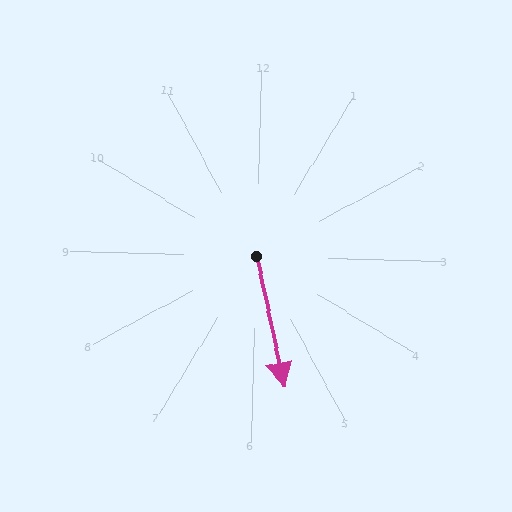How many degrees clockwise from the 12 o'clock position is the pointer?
Approximately 166 degrees.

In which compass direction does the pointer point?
South.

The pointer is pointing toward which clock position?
Roughly 6 o'clock.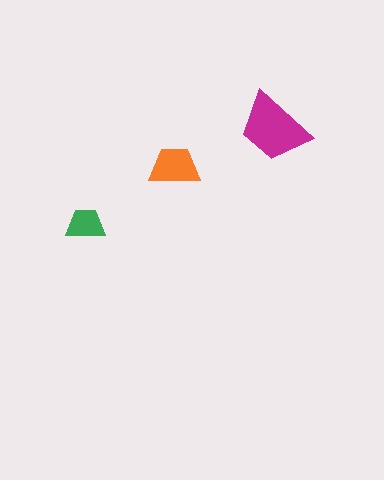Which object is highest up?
The magenta trapezoid is topmost.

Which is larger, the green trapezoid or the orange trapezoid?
The orange one.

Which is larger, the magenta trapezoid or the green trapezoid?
The magenta one.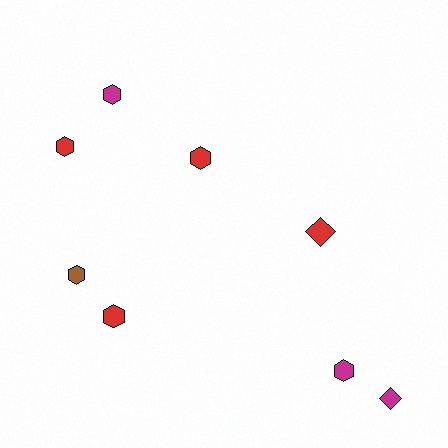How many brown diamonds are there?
There are no brown diamonds.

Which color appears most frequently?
Red, with 4 objects.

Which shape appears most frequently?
Hexagon, with 6 objects.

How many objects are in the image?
There are 8 objects.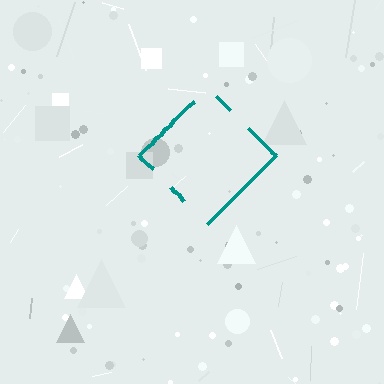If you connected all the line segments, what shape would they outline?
They would outline a diamond.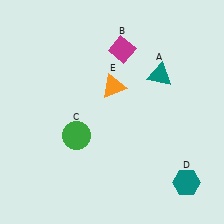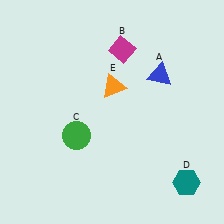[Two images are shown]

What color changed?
The triangle (A) changed from teal in Image 1 to blue in Image 2.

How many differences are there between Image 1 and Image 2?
There is 1 difference between the two images.